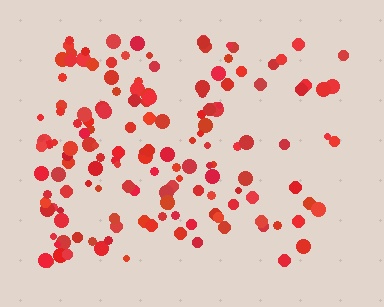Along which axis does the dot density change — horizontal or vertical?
Horizontal.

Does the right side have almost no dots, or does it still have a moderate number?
Still a moderate number, just noticeably fewer than the left.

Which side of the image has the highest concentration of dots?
The left.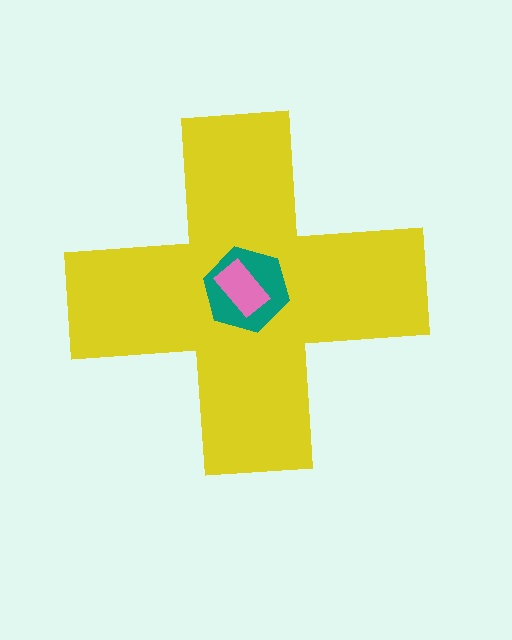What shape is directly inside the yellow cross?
The teal hexagon.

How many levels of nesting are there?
3.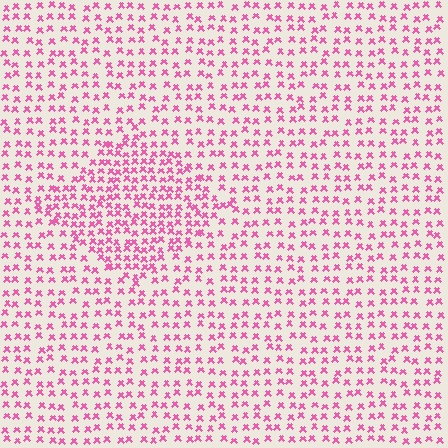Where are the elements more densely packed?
The elements are more densely packed inside the diamond boundary.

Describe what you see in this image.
The image contains small pink elements arranged at two different densities. A diamond-shaped region is visible where the elements are more densely packed than the surrounding area.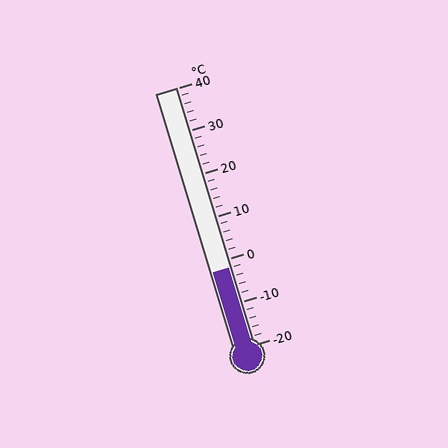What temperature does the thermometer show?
The thermometer shows approximately -2°C.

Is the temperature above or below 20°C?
The temperature is below 20°C.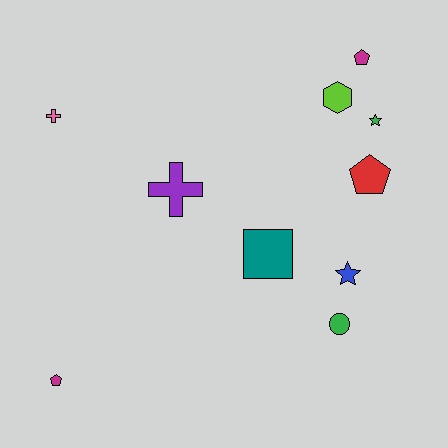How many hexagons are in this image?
There is 1 hexagon.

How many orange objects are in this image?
There are no orange objects.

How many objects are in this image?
There are 10 objects.